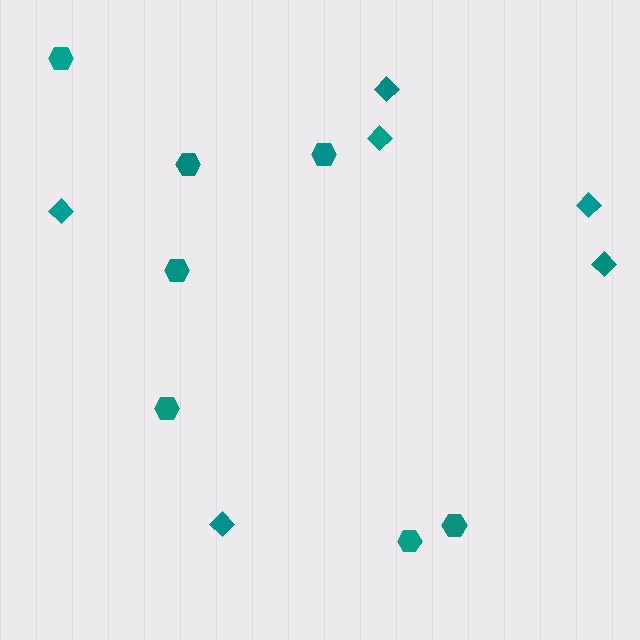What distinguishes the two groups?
There are 2 groups: one group of hexagons (7) and one group of diamonds (6).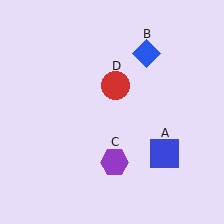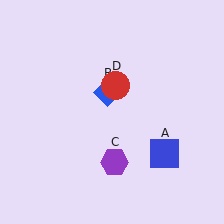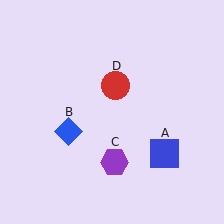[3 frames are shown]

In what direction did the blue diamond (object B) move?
The blue diamond (object B) moved down and to the left.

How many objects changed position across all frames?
1 object changed position: blue diamond (object B).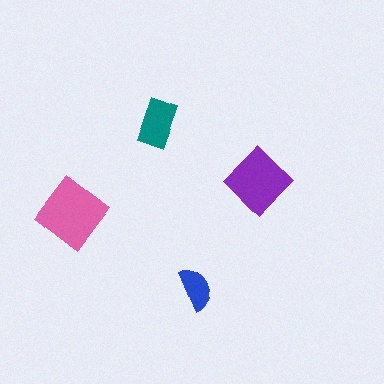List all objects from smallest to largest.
The blue semicircle, the teal rectangle, the purple diamond, the pink diamond.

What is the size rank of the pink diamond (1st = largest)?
1st.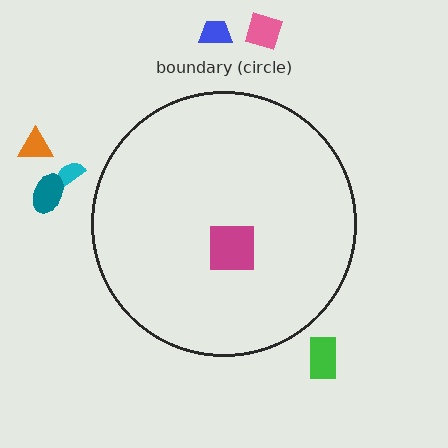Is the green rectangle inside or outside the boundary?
Outside.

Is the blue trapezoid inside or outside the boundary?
Outside.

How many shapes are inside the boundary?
1 inside, 6 outside.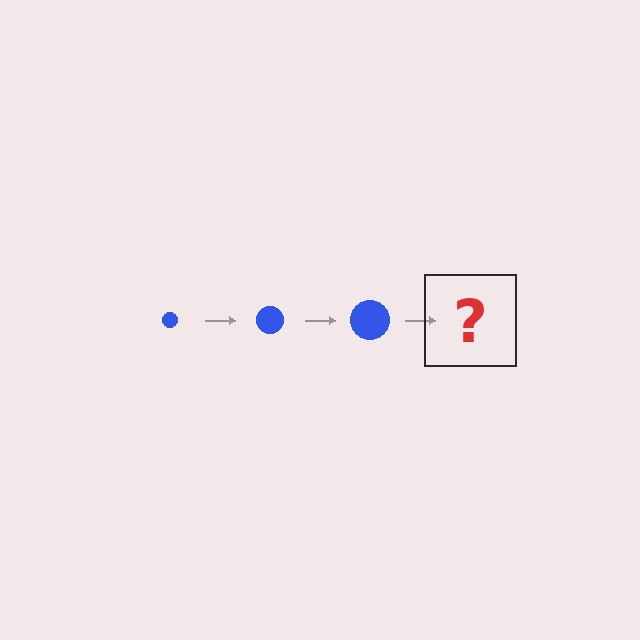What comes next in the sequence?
The next element should be a blue circle, larger than the previous one.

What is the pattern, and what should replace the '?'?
The pattern is that the circle gets progressively larger each step. The '?' should be a blue circle, larger than the previous one.